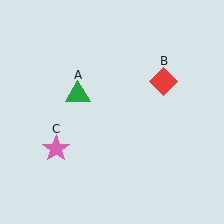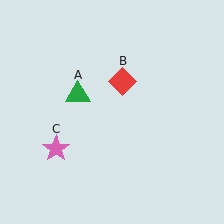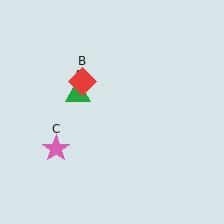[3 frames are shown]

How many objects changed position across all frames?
1 object changed position: red diamond (object B).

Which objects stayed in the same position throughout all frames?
Green triangle (object A) and pink star (object C) remained stationary.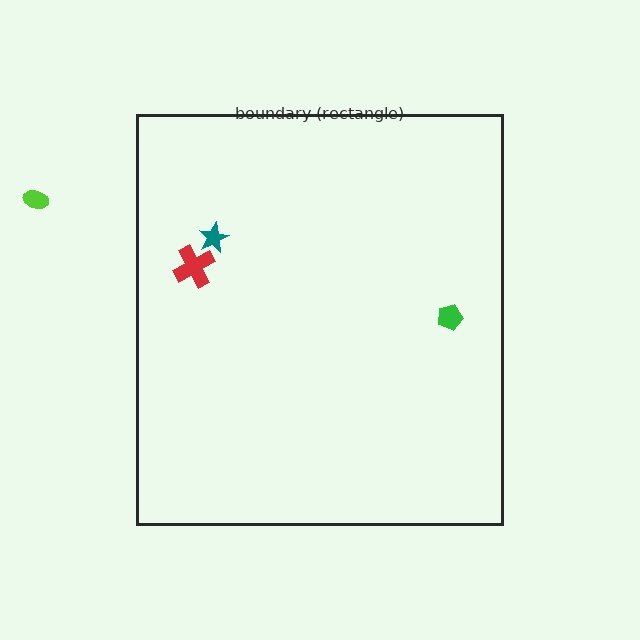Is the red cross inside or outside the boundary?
Inside.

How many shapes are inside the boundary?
3 inside, 1 outside.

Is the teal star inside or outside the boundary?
Inside.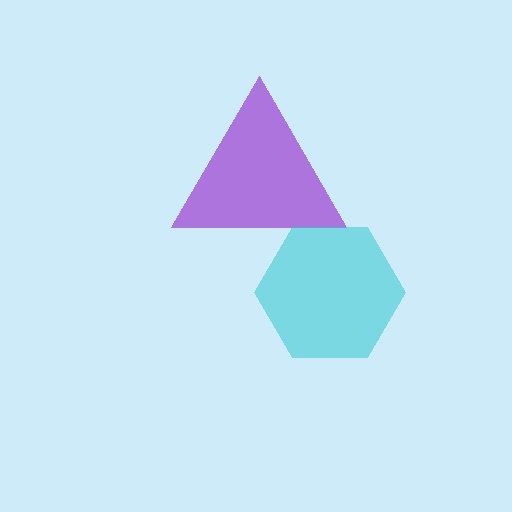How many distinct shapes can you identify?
There are 2 distinct shapes: a purple triangle, a cyan hexagon.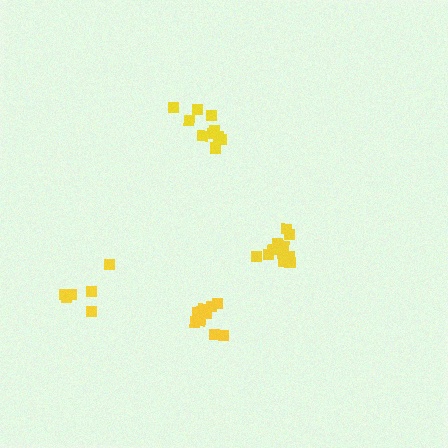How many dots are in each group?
Group 1: 11 dots, Group 2: 10 dots, Group 3: 10 dots, Group 4: 6 dots (37 total).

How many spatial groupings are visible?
There are 4 spatial groupings.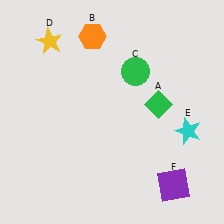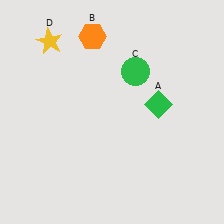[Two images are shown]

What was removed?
The purple square (F), the cyan star (E) were removed in Image 2.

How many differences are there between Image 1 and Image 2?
There are 2 differences between the two images.